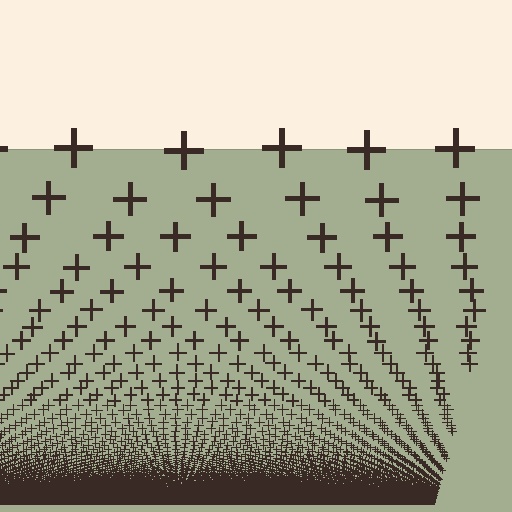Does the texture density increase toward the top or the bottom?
Density increases toward the bottom.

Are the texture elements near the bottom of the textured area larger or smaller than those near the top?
Smaller. The gradient is inverted — elements near the bottom are smaller and denser.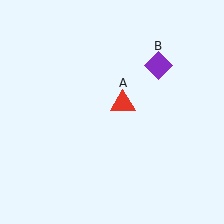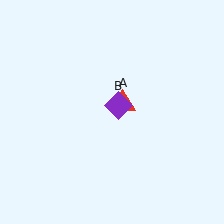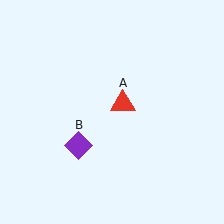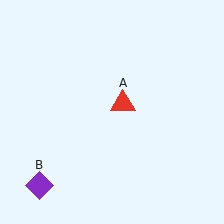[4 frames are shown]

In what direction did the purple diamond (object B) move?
The purple diamond (object B) moved down and to the left.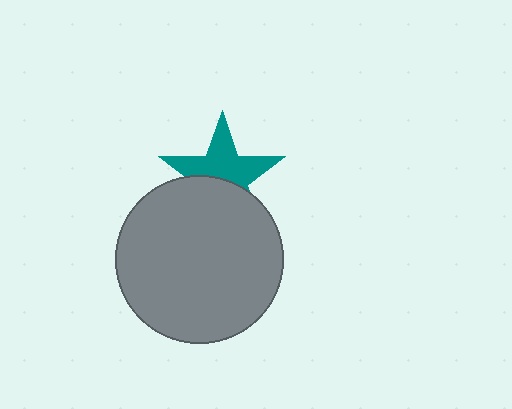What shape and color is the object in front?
The object in front is a gray circle.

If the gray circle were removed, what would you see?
You would see the complete teal star.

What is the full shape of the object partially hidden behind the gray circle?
The partially hidden object is a teal star.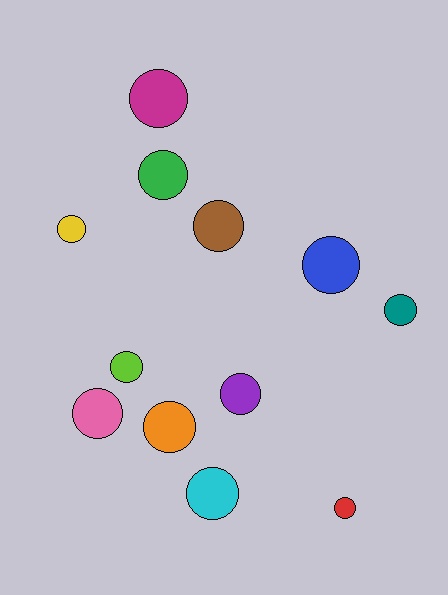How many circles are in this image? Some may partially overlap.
There are 12 circles.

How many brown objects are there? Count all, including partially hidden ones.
There is 1 brown object.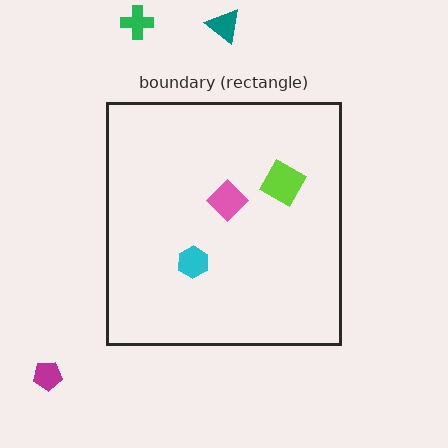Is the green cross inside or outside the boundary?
Outside.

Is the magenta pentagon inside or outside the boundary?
Outside.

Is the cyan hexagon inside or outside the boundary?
Inside.